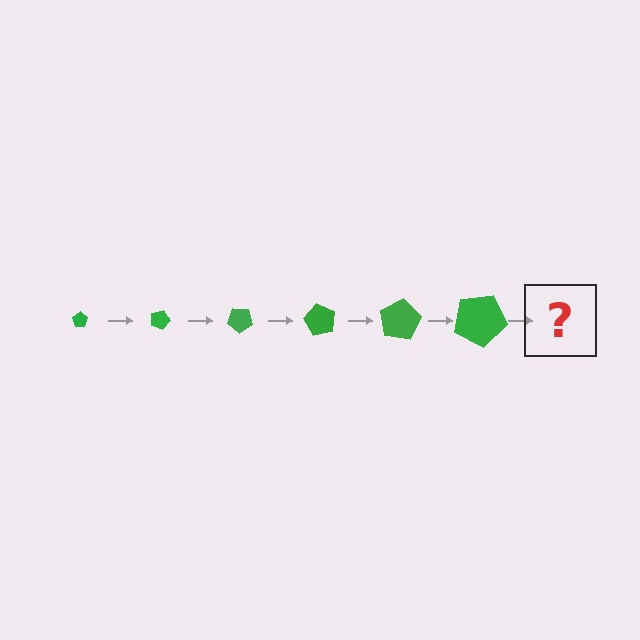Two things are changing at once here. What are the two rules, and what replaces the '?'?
The two rules are that the pentagon grows larger each step and it rotates 20 degrees each step. The '?' should be a pentagon, larger than the previous one and rotated 120 degrees from the start.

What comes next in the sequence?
The next element should be a pentagon, larger than the previous one and rotated 120 degrees from the start.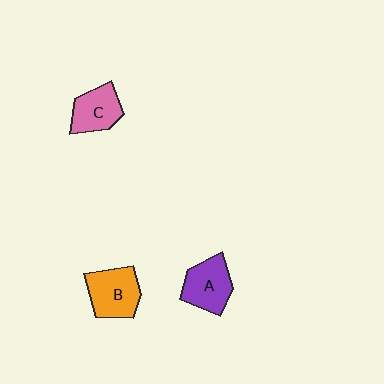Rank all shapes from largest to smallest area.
From largest to smallest: B (orange), A (purple), C (pink).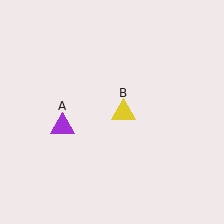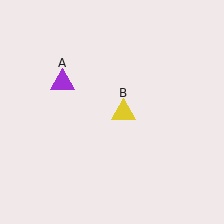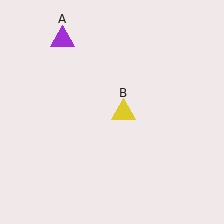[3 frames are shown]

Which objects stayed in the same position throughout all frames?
Yellow triangle (object B) remained stationary.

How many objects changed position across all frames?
1 object changed position: purple triangle (object A).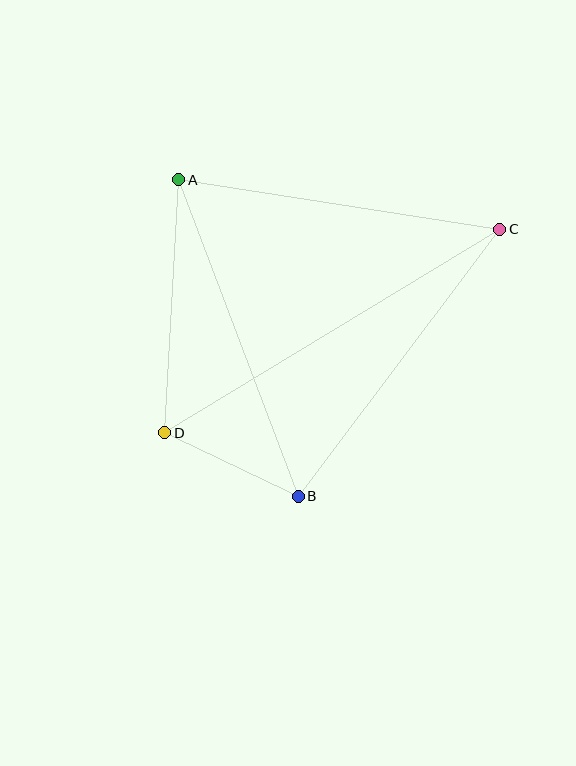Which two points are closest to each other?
Points B and D are closest to each other.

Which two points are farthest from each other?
Points C and D are farthest from each other.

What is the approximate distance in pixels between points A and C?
The distance between A and C is approximately 325 pixels.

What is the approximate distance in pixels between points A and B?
The distance between A and B is approximately 339 pixels.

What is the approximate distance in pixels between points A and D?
The distance between A and D is approximately 253 pixels.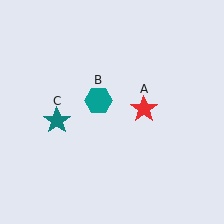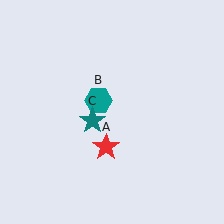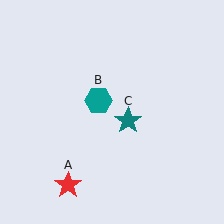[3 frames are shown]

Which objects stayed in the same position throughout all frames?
Teal hexagon (object B) remained stationary.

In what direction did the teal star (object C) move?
The teal star (object C) moved right.